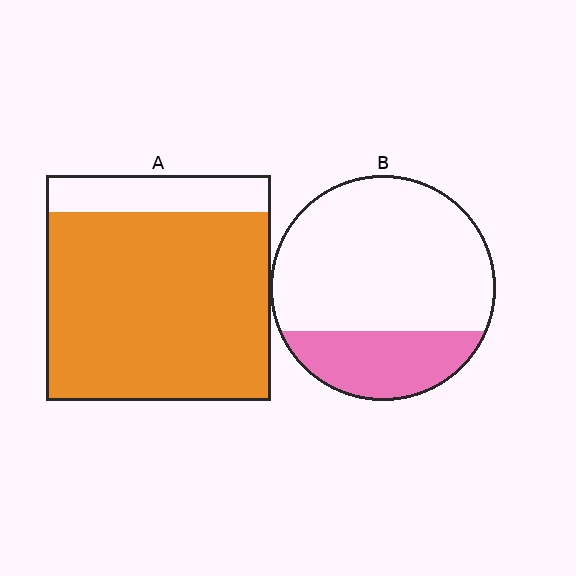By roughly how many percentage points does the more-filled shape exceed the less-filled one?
By roughly 55 percentage points (A over B).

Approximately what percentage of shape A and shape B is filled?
A is approximately 85% and B is approximately 25%.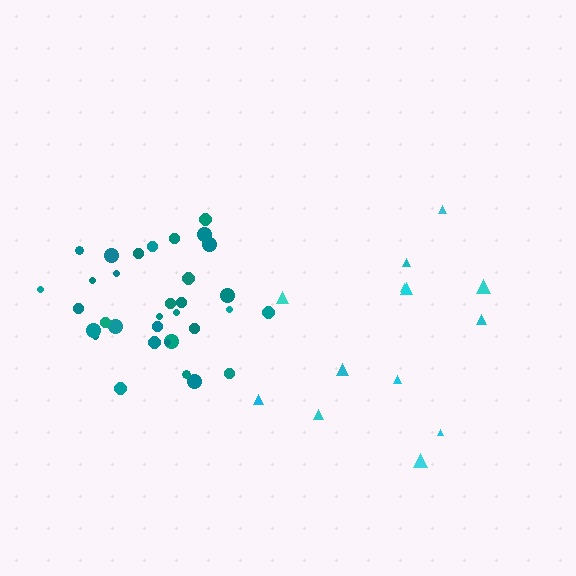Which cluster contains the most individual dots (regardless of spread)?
Teal (33).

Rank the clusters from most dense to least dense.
teal, cyan.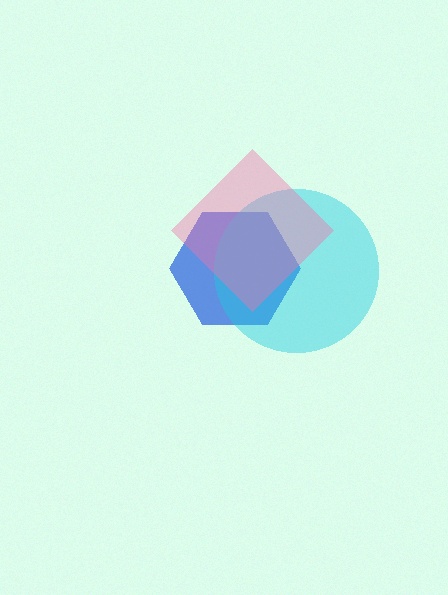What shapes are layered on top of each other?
The layered shapes are: a blue hexagon, a cyan circle, a pink diamond.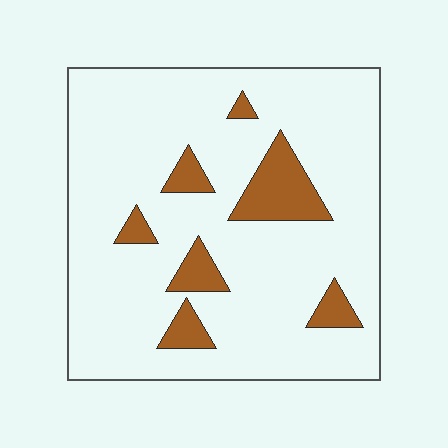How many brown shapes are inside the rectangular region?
7.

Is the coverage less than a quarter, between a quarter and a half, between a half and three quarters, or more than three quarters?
Less than a quarter.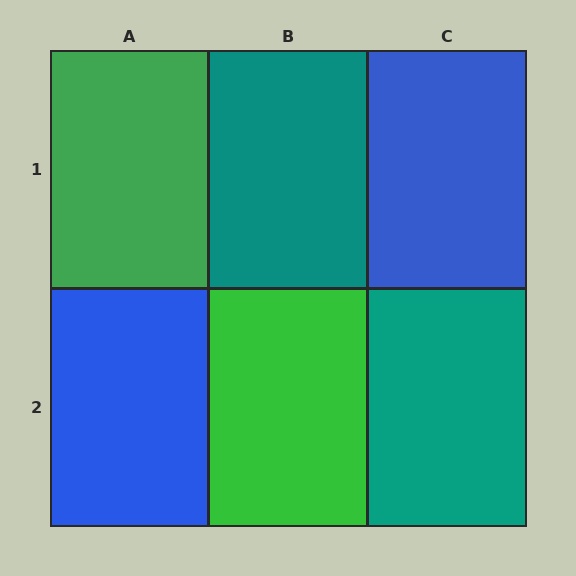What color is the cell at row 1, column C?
Blue.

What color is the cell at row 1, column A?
Green.